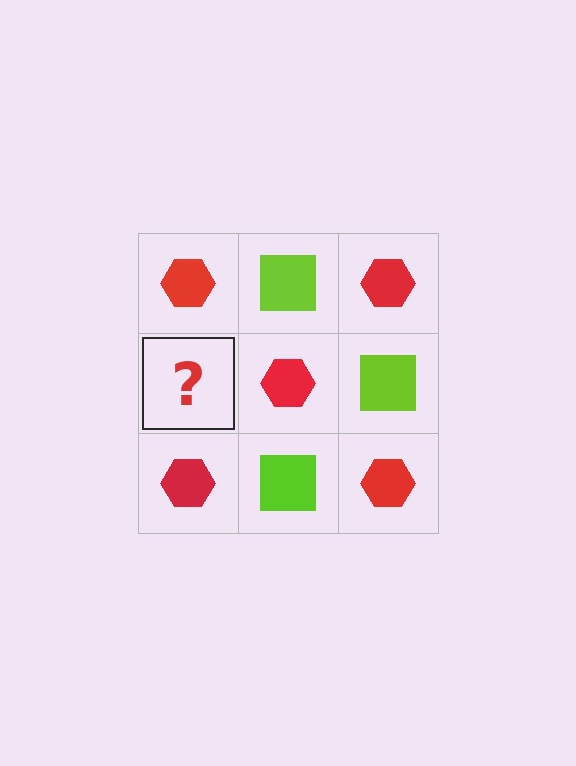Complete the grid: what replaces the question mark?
The question mark should be replaced with a lime square.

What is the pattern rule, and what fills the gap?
The rule is that it alternates red hexagon and lime square in a checkerboard pattern. The gap should be filled with a lime square.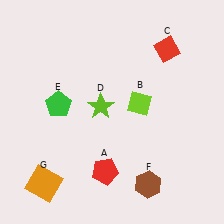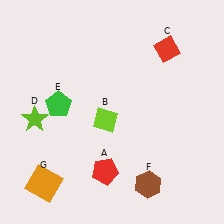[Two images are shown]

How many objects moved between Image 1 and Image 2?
2 objects moved between the two images.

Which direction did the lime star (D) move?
The lime star (D) moved left.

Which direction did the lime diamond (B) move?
The lime diamond (B) moved left.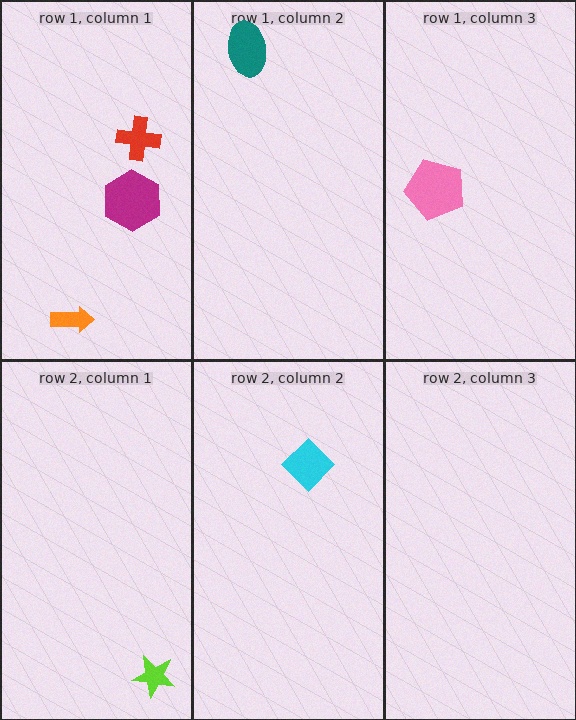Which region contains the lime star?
The row 2, column 1 region.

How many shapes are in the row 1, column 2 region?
1.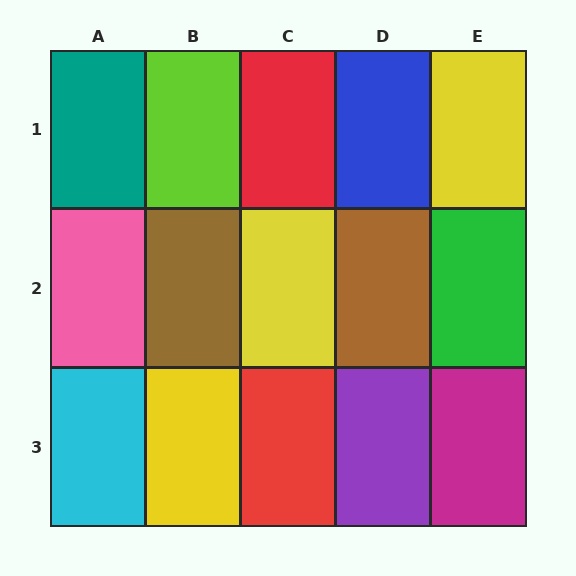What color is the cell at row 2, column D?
Brown.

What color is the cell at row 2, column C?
Yellow.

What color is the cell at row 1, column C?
Red.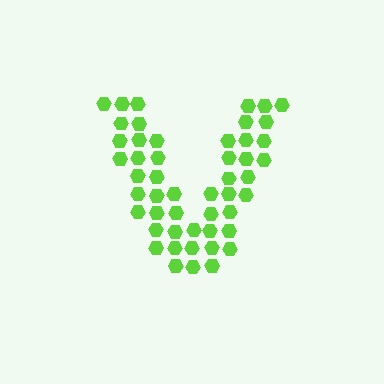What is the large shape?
The large shape is the letter V.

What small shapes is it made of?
It is made of small hexagons.